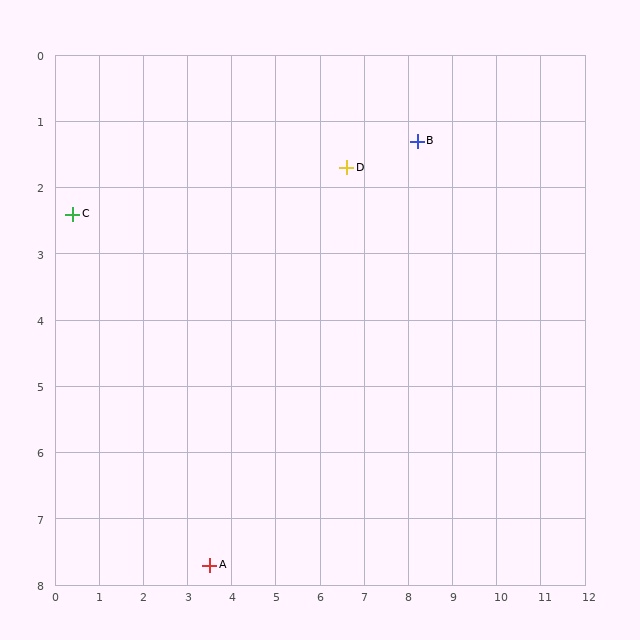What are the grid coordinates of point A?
Point A is at approximately (3.5, 7.7).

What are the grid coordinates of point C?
Point C is at approximately (0.4, 2.4).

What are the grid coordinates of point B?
Point B is at approximately (8.2, 1.3).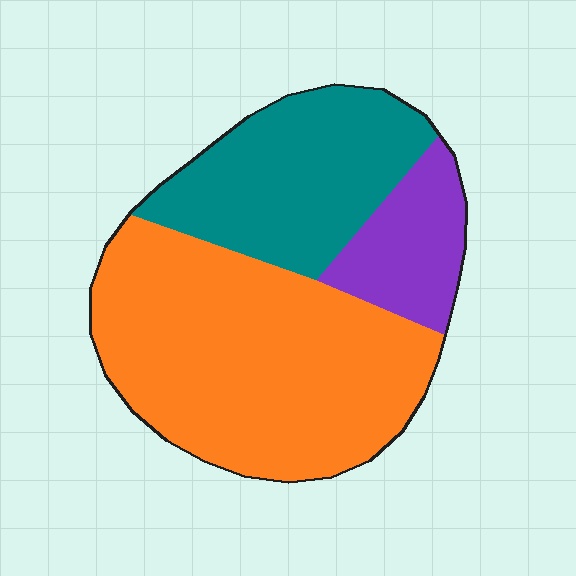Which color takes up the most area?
Orange, at roughly 55%.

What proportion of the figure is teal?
Teal covers around 30% of the figure.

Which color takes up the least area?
Purple, at roughly 15%.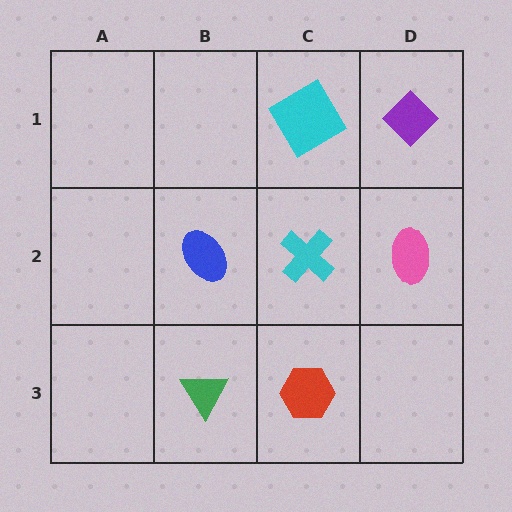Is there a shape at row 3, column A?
No, that cell is empty.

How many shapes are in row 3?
2 shapes.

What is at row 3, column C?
A red hexagon.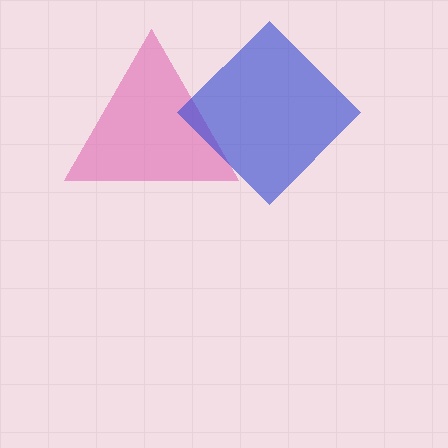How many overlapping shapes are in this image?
There are 2 overlapping shapes in the image.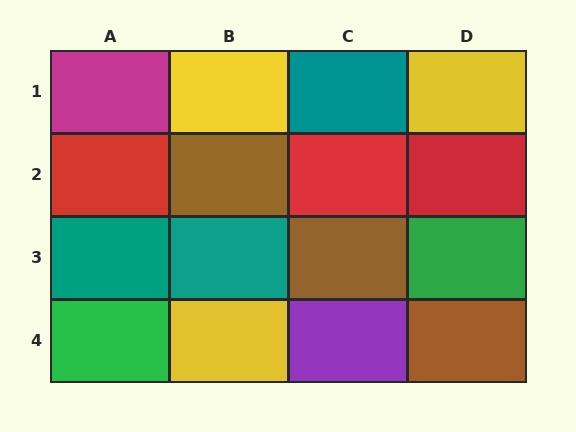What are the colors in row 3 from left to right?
Teal, teal, brown, green.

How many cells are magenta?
1 cell is magenta.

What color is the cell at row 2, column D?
Red.